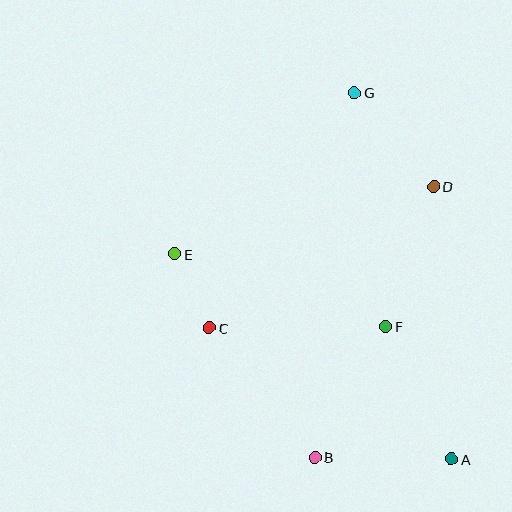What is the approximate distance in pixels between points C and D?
The distance between C and D is approximately 265 pixels.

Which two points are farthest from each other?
Points A and G are farthest from each other.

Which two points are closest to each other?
Points C and E are closest to each other.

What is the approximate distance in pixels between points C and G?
The distance between C and G is approximately 276 pixels.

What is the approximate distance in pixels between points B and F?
The distance between B and F is approximately 149 pixels.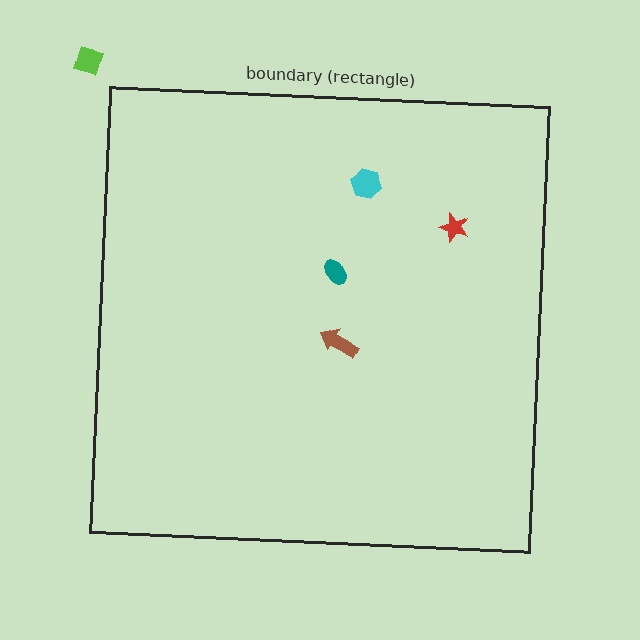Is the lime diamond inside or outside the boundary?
Outside.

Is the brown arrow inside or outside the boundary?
Inside.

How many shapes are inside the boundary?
4 inside, 1 outside.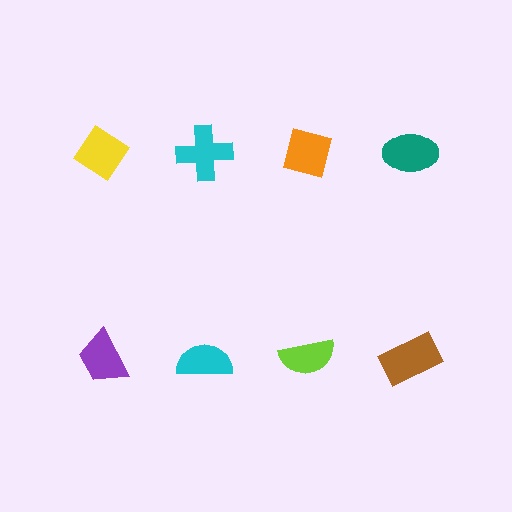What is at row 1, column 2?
A cyan cross.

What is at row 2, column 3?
A lime semicircle.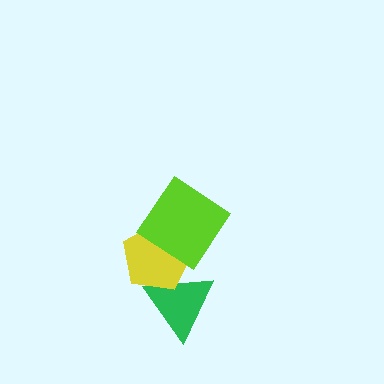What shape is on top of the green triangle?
The yellow pentagon is on top of the green triangle.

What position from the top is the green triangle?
The green triangle is 3rd from the top.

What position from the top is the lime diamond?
The lime diamond is 1st from the top.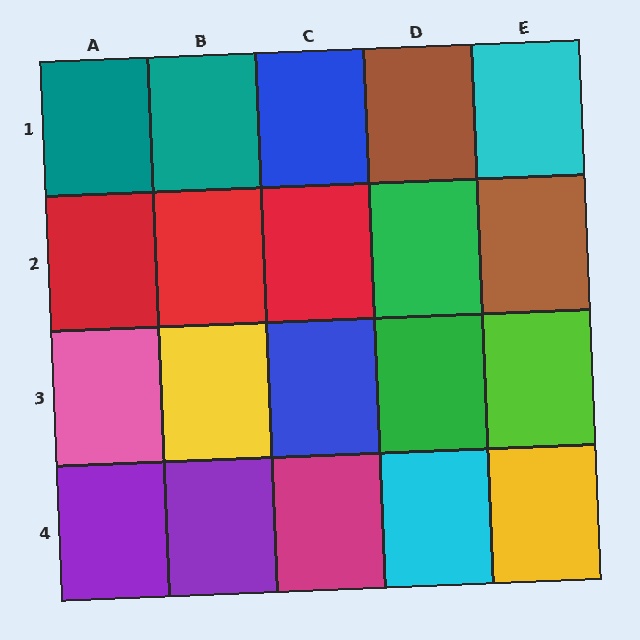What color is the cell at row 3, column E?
Lime.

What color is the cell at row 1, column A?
Teal.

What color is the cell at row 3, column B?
Yellow.